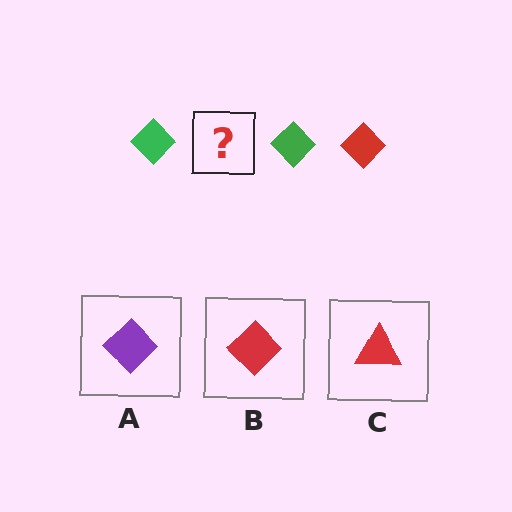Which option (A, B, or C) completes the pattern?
B.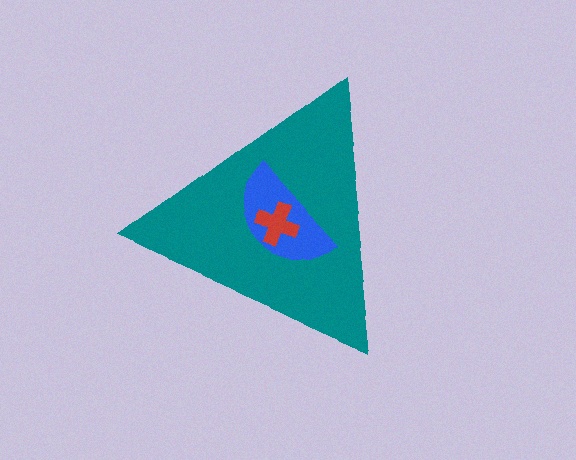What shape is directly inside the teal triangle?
The blue semicircle.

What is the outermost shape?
The teal triangle.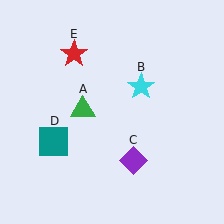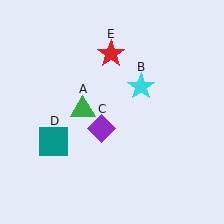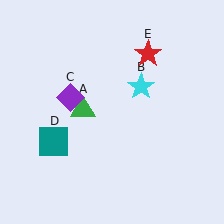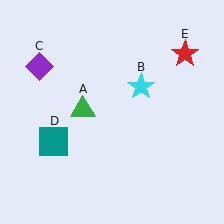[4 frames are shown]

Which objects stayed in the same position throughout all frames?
Green triangle (object A) and cyan star (object B) and teal square (object D) remained stationary.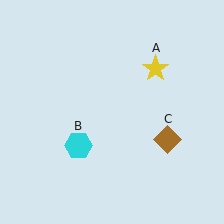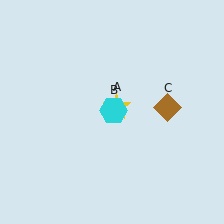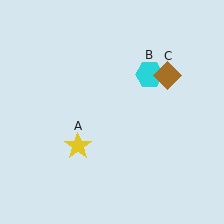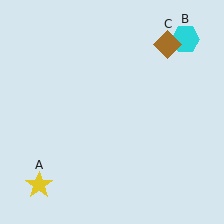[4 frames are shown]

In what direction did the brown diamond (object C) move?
The brown diamond (object C) moved up.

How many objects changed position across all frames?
3 objects changed position: yellow star (object A), cyan hexagon (object B), brown diamond (object C).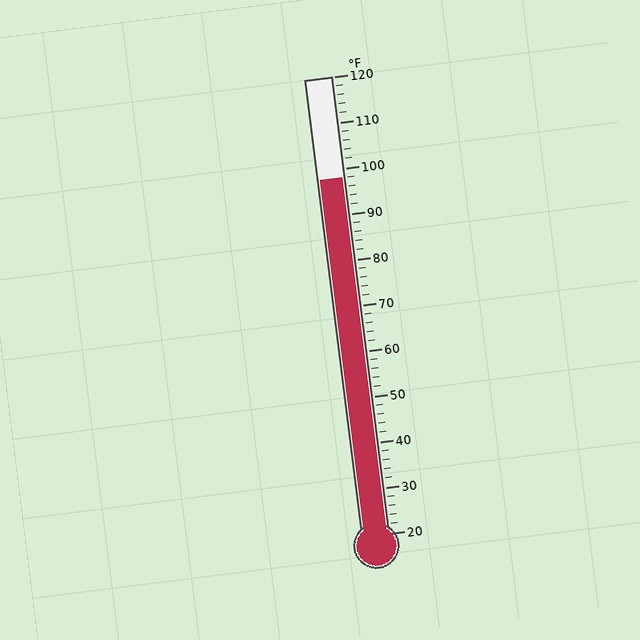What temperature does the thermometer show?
The thermometer shows approximately 98°F.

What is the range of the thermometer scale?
The thermometer scale ranges from 20°F to 120°F.